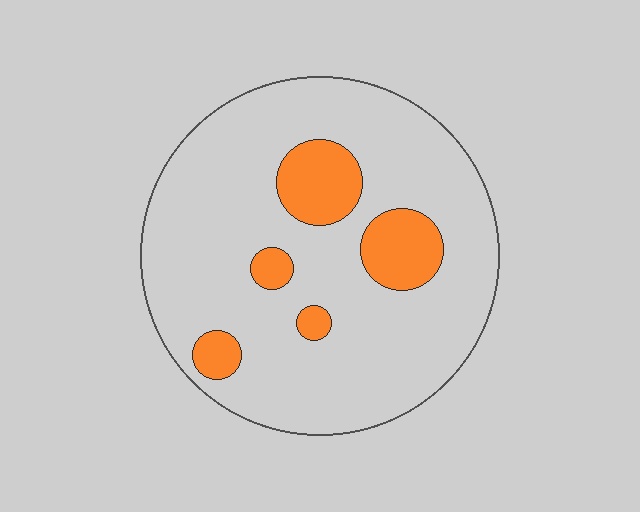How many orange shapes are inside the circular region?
5.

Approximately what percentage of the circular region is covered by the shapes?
Approximately 15%.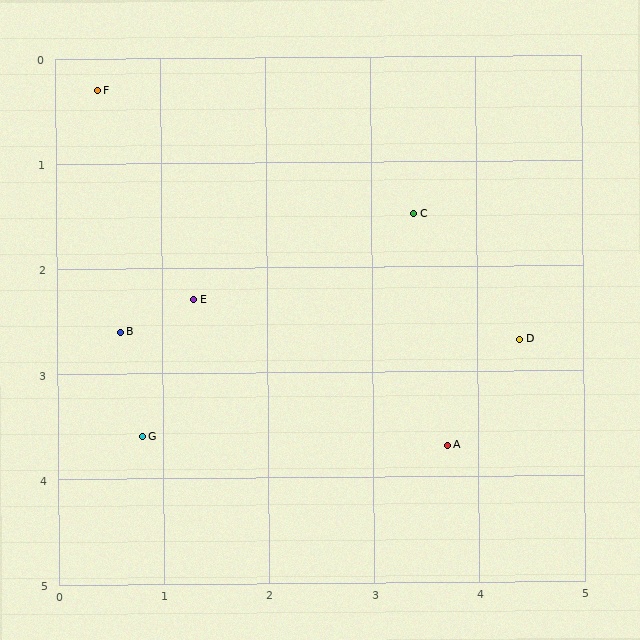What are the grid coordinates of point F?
Point F is at approximately (0.4, 0.3).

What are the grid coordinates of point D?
Point D is at approximately (4.4, 2.7).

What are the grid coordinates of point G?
Point G is at approximately (0.8, 3.6).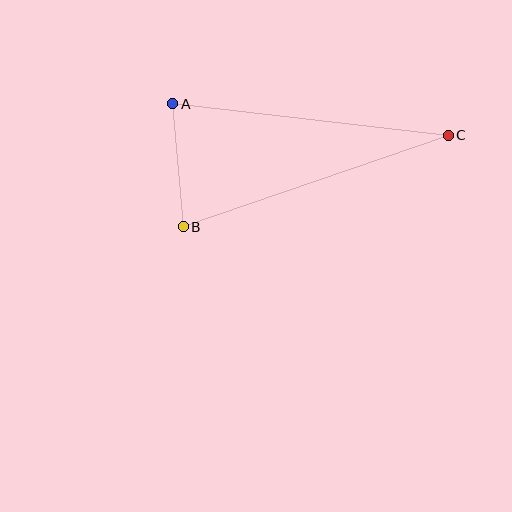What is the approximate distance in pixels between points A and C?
The distance between A and C is approximately 277 pixels.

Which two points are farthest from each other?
Points B and C are farthest from each other.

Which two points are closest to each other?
Points A and B are closest to each other.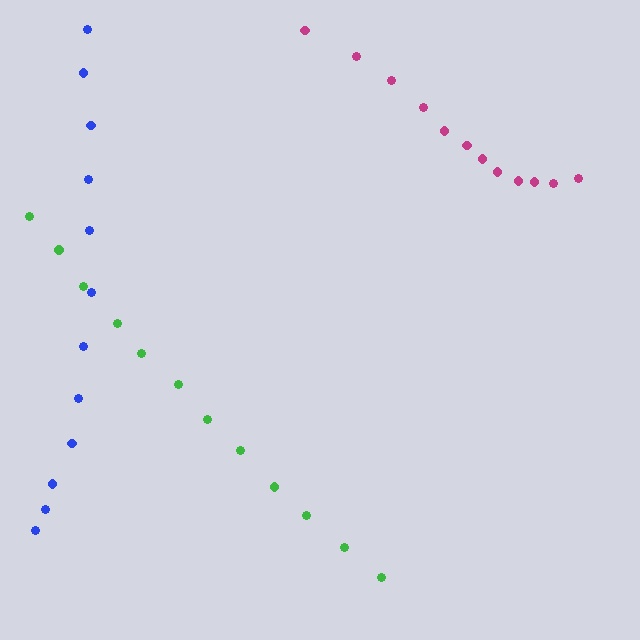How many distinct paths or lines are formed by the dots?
There are 3 distinct paths.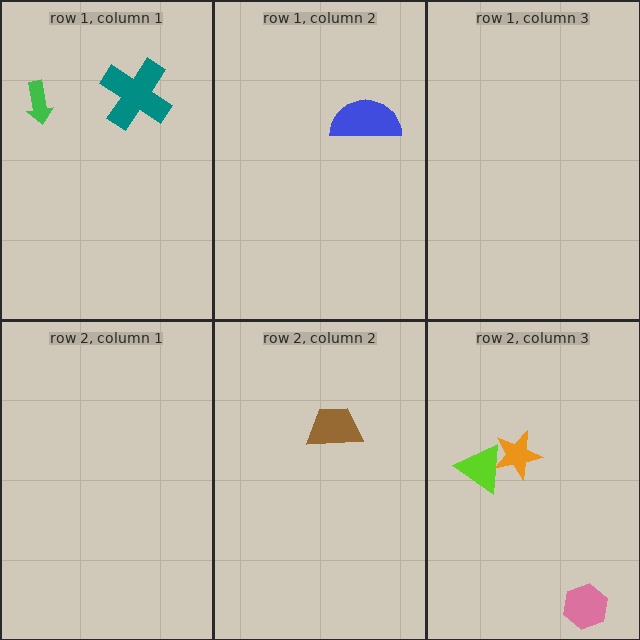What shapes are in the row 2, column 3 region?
The lime triangle, the pink hexagon, the orange star.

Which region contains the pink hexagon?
The row 2, column 3 region.